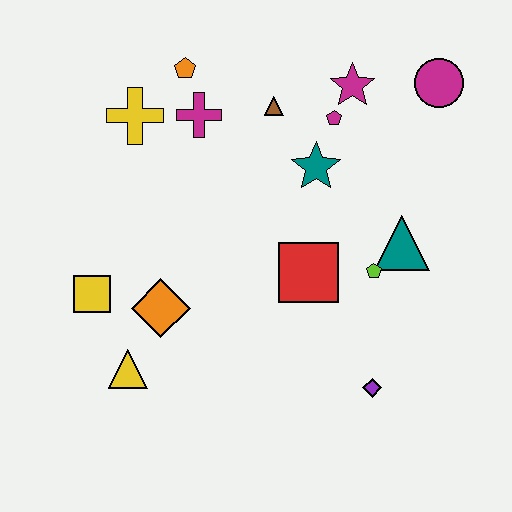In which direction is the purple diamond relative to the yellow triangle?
The purple diamond is to the right of the yellow triangle.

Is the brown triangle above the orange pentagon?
No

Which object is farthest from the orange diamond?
The magenta circle is farthest from the orange diamond.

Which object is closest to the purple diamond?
The lime pentagon is closest to the purple diamond.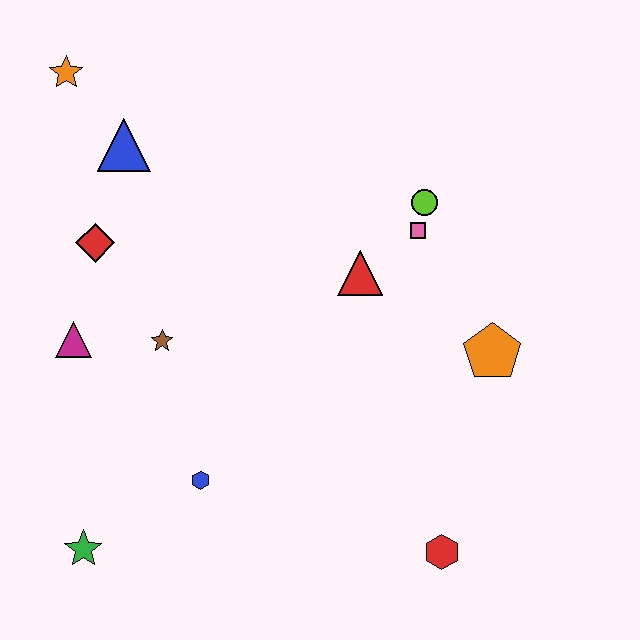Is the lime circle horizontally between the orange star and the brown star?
No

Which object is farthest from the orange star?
The red hexagon is farthest from the orange star.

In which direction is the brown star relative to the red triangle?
The brown star is to the left of the red triangle.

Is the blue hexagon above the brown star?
No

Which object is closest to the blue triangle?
The orange star is closest to the blue triangle.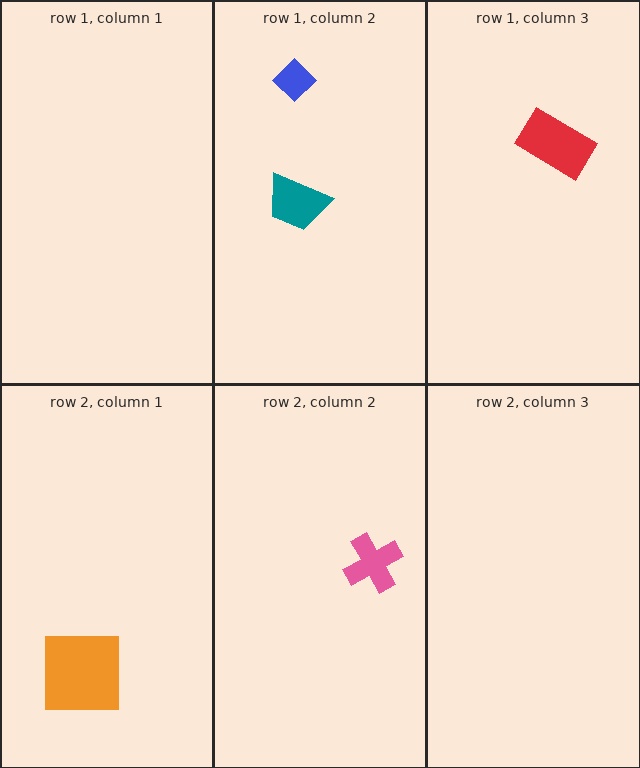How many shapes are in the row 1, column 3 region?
1.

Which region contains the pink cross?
The row 2, column 2 region.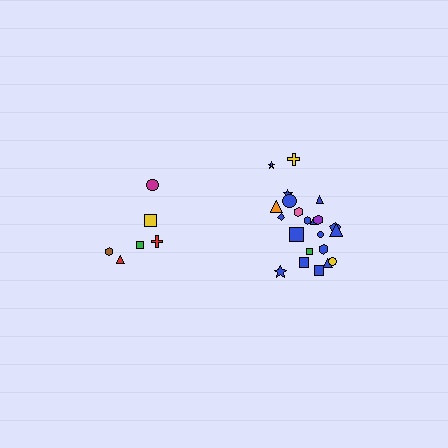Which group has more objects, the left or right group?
The right group.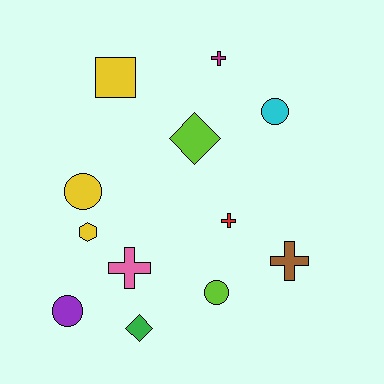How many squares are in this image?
There is 1 square.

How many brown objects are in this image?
There is 1 brown object.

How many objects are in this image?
There are 12 objects.